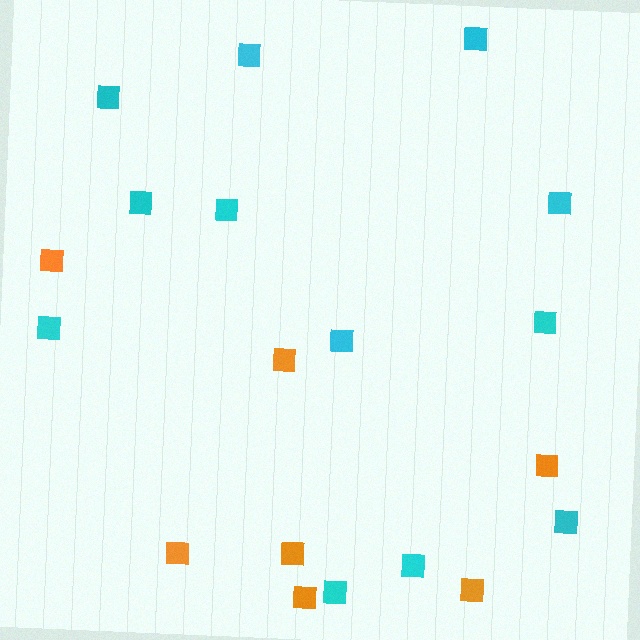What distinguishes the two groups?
There are 2 groups: one group of orange squares (7) and one group of cyan squares (12).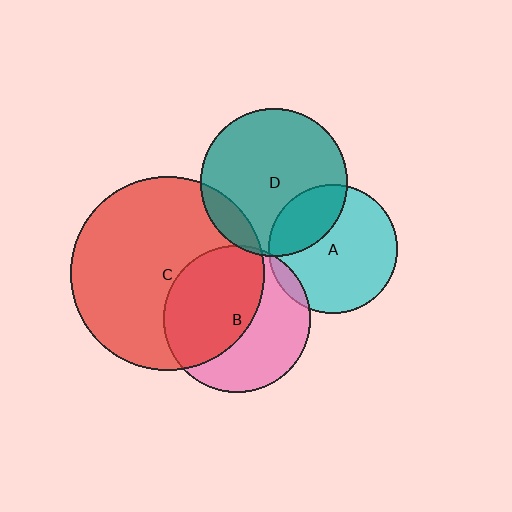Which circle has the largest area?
Circle C (red).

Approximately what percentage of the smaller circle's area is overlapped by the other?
Approximately 10%.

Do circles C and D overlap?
Yes.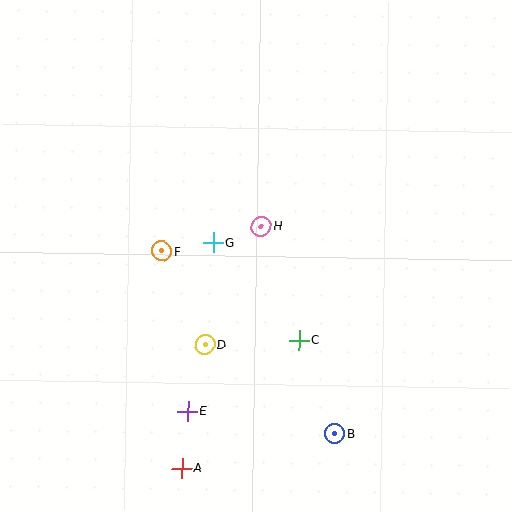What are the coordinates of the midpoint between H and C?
The midpoint between H and C is at (280, 283).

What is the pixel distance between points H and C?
The distance between H and C is 119 pixels.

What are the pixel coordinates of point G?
Point G is at (214, 242).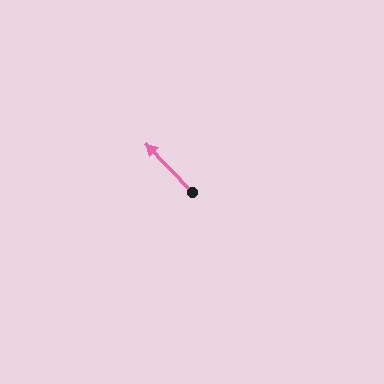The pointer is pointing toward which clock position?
Roughly 11 o'clock.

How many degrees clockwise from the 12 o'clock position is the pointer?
Approximately 316 degrees.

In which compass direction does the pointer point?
Northwest.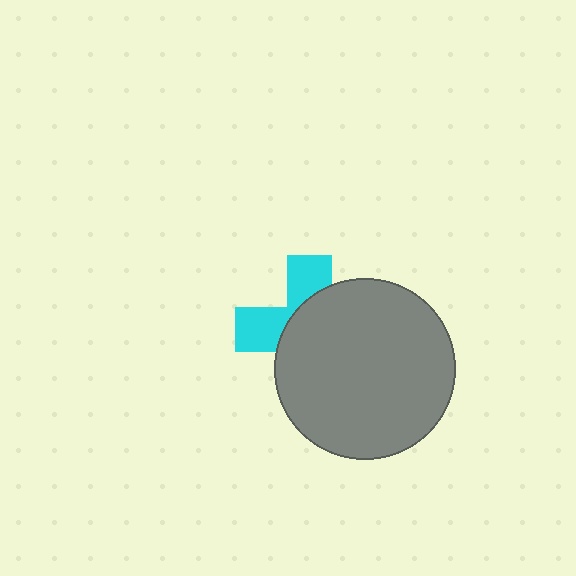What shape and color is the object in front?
The object in front is a gray circle.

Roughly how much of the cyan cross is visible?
A small part of it is visible (roughly 36%).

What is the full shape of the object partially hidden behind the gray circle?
The partially hidden object is a cyan cross.